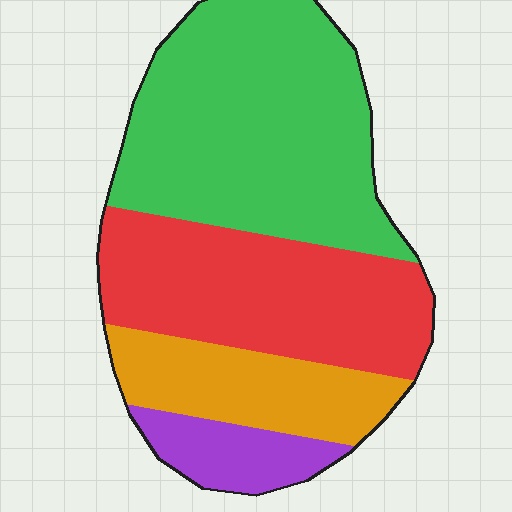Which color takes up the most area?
Green, at roughly 45%.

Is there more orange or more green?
Green.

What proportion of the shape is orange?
Orange covers about 15% of the shape.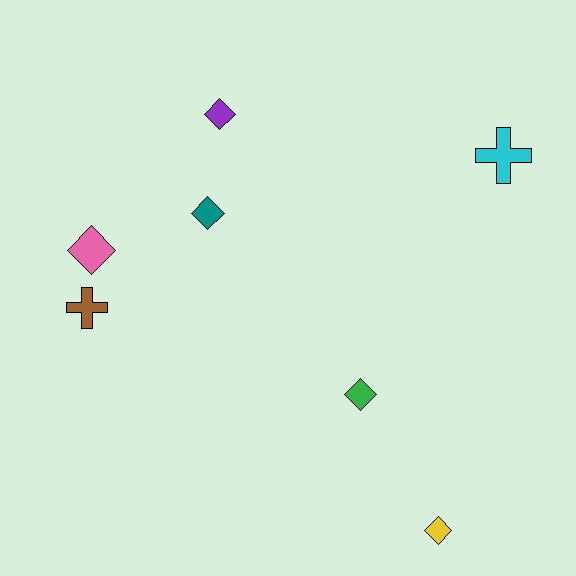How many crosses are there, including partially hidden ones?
There are 2 crosses.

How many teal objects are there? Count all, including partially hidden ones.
There is 1 teal object.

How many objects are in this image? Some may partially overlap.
There are 7 objects.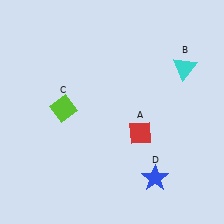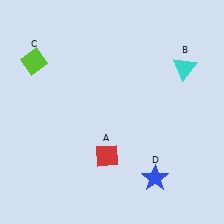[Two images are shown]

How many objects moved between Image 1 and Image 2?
2 objects moved between the two images.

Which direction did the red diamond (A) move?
The red diamond (A) moved left.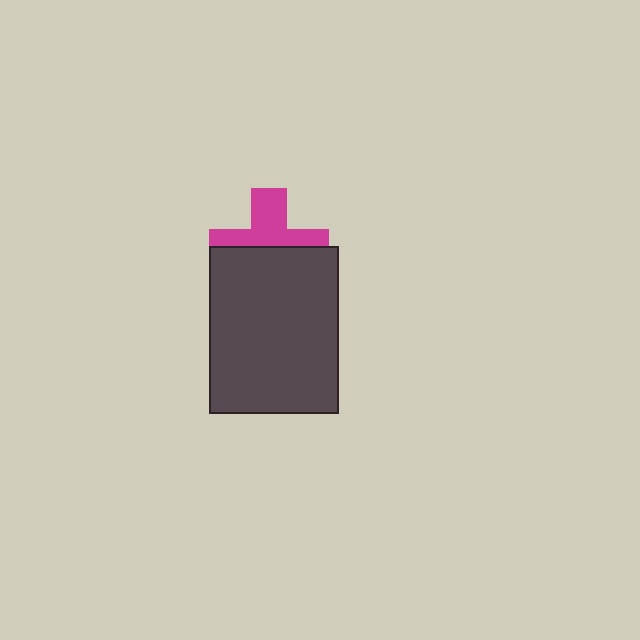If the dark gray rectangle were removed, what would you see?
You would see the complete magenta cross.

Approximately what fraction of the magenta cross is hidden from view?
Roughly 53% of the magenta cross is hidden behind the dark gray rectangle.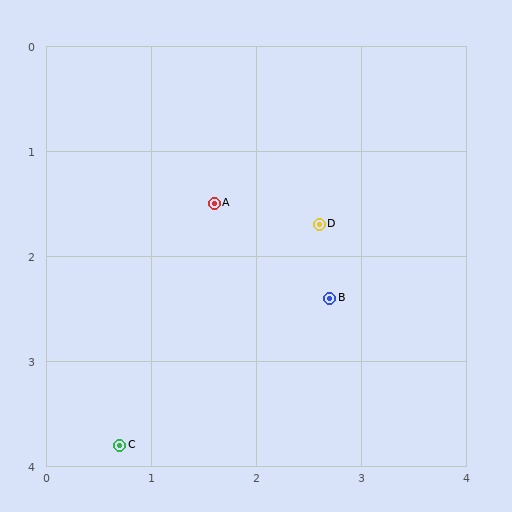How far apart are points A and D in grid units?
Points A and D are about 1.0 grid units apart.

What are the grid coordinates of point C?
Point C is at approximately (0.7, 3.8).